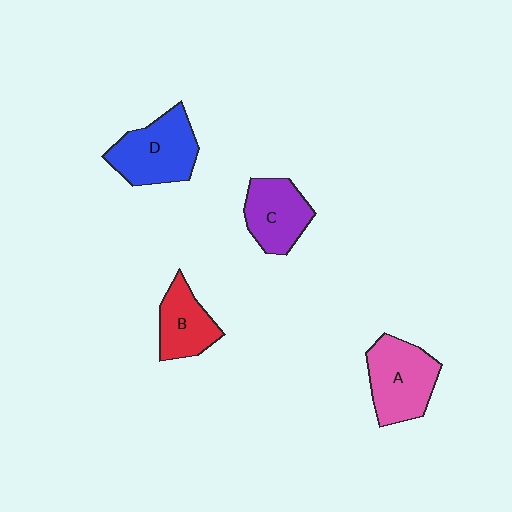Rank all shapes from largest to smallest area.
From largest to smallest: D (blue), A (pink), C (purple), B (red).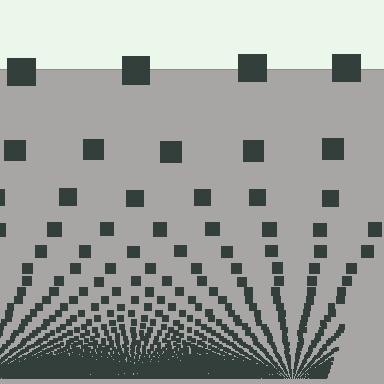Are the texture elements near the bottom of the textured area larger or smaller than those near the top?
Smaller. The gradient is inverted — elements near the bottom are smaller and denser.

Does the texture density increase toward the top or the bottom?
Density increases toward the bottom.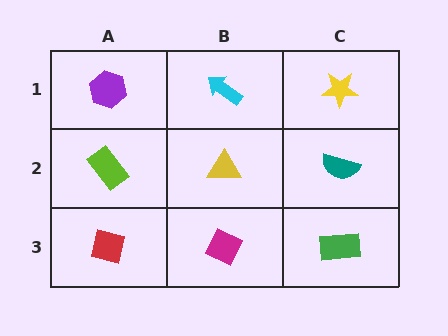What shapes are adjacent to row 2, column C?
A yellow star (row 1, column C), a green rectangle (row 3, column C), a yellow triangle (row 2, column B).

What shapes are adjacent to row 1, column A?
A lime rectangle (row 2, column A), a cyan arrow (row 1, column B).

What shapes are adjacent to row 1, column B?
A yellow triangle (row 2, column B), a purple hexagon (row 1, column A), a yellow star (row 1, column C).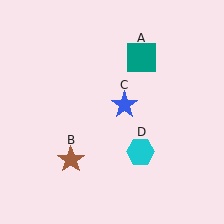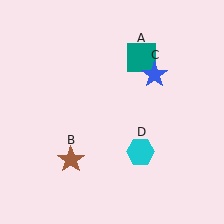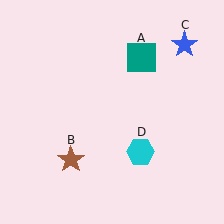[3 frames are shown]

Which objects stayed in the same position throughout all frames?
Teal square (object A) and brown star (object B) and cyan hexagon (object D) remained stationary.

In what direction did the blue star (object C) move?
The blue star (object C) moved up and to the right.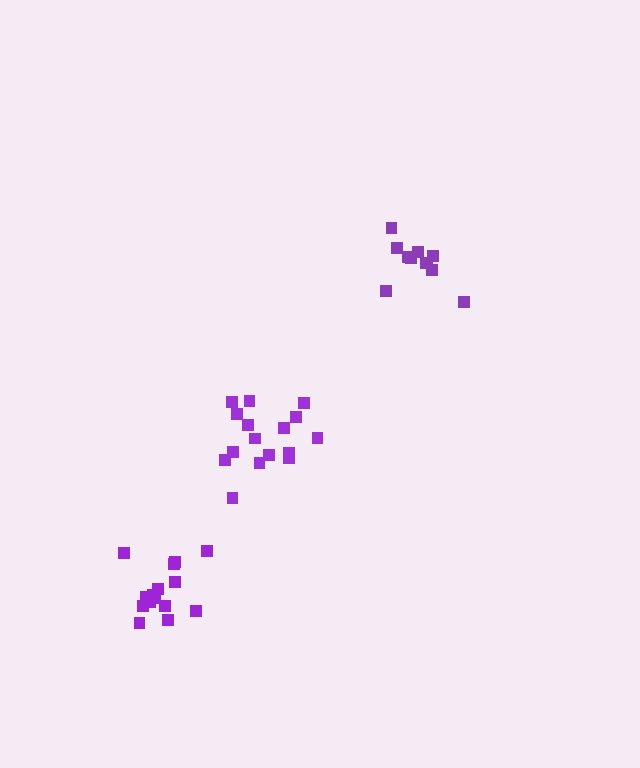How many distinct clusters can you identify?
There are 3 distinct clusters.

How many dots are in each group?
Group 1: 16 dots, Group 2: 15 dots, Group 3: 11 dots (42 total).